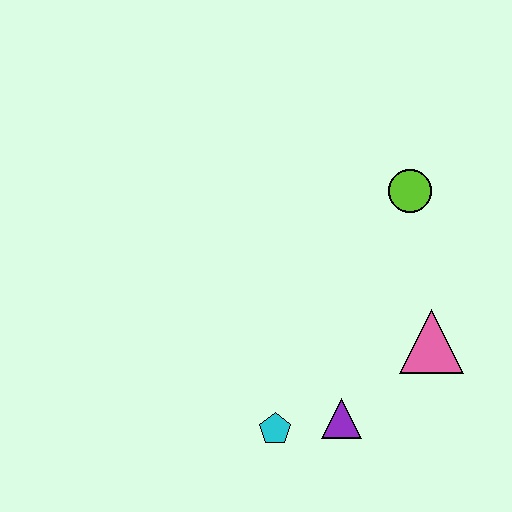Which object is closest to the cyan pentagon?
The purple triangle is closest to the cyan pentagon.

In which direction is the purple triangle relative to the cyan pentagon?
The purple triangle is to the right of the cyan pentagon.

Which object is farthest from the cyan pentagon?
The lime circle is farthest from the cyan pentagon.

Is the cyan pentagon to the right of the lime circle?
No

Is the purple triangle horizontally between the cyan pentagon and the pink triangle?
Yes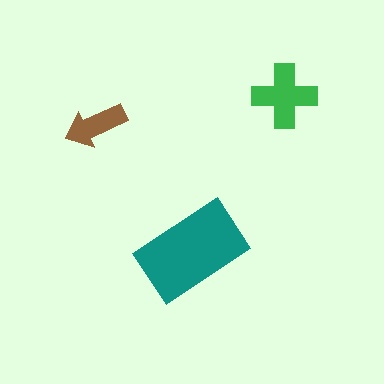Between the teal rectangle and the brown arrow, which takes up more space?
The teal rectangle.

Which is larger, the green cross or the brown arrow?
The green cross.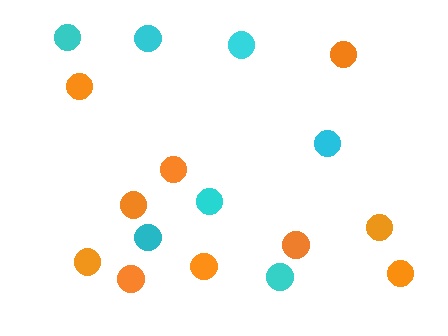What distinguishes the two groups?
There are 2 groups: one group of cyan circles (7) and one group of orange circles (10).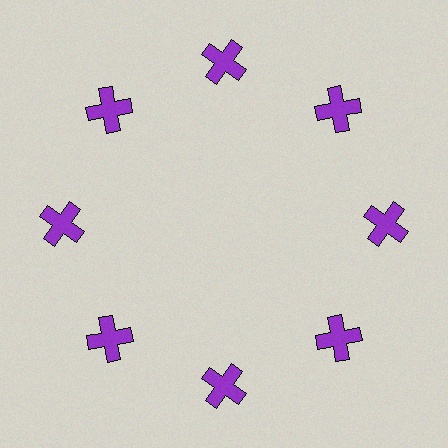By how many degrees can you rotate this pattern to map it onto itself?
The pattern maps onto itself every 45 degrees of rotation.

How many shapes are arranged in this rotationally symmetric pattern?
There are 8 shapes, arranged in 8 groups of 1.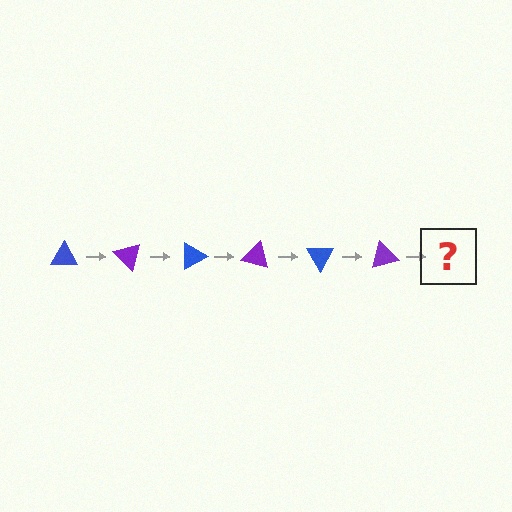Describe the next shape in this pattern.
It should be a blue triangle, rotated 270 degrees from the start.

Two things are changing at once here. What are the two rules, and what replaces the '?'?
The two rules are that it rotates 45 degrees each step and the color cycles through blue and purple. The '?' should be a blue triangle, rotated 270 degrees from the start.